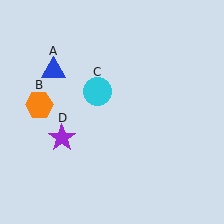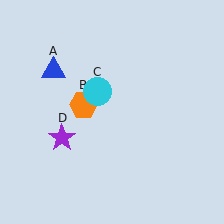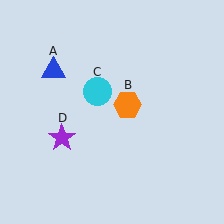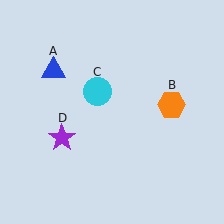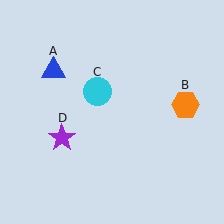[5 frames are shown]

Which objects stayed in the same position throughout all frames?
Blue triangle (object A) and cyan circle (object C) and purple star (object D) remained stationary.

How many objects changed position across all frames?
1 object changed position: orange hexagon (object B).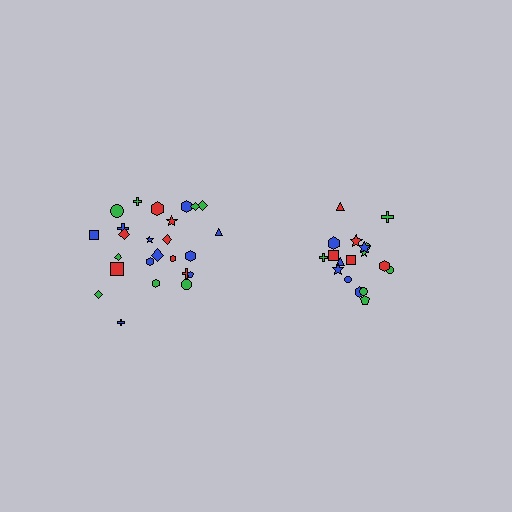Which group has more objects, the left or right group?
The left group.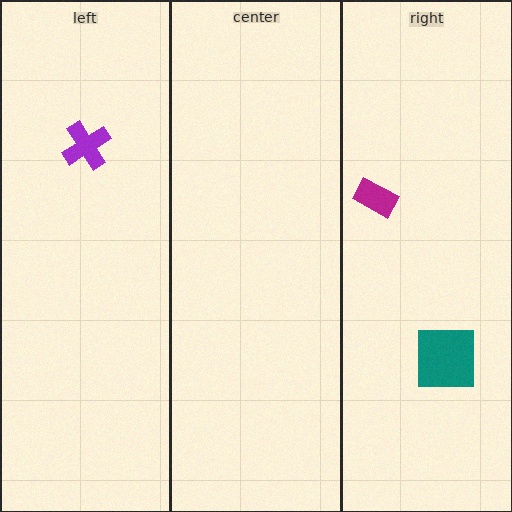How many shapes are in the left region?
1.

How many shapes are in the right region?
2.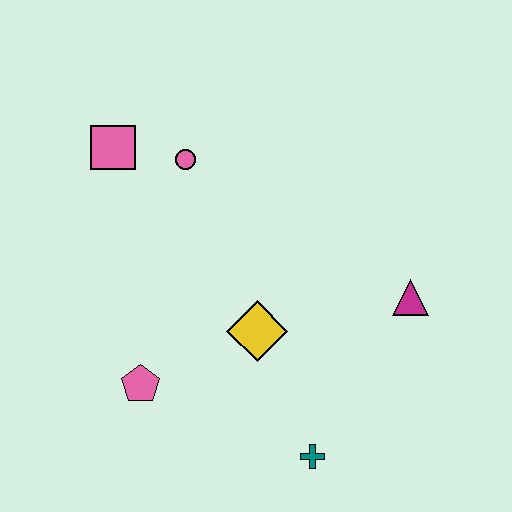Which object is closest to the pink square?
The pink circle is closest to the pink square.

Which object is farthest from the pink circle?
The teal cross is farthest from the pink circle.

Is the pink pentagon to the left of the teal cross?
Yes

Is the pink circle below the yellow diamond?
No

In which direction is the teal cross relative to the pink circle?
The teal cross is below the pink circle.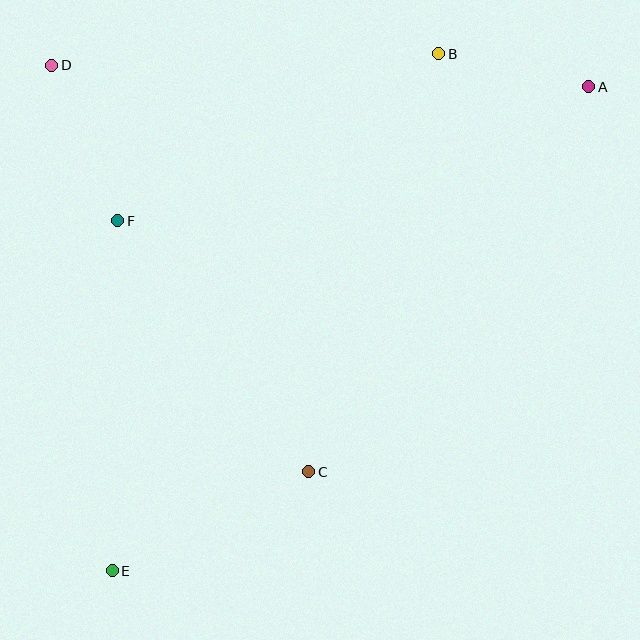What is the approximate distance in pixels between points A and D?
The distance between A and D is approximately 538 pixels.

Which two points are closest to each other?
Points A and B are closest to each other.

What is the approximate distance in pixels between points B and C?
The distance between B and C is approximately 438 pixels.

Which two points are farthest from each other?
Points A and E are farthest from each other.